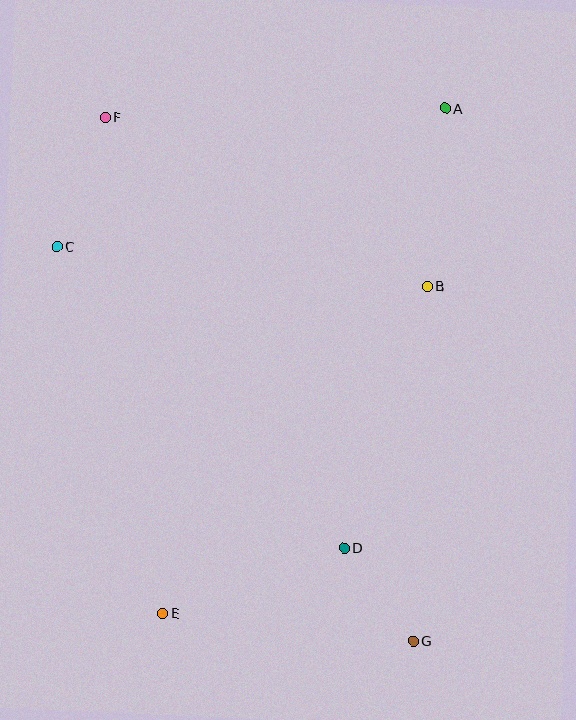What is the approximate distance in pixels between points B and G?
The distance between B and G is approximately 355 pixels.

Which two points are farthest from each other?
Points F and G are farthest from each other.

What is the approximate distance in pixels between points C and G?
The distance between C and G is approximately 532 pixels.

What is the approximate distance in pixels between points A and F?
The distance between A and F is approximately 340 pixels.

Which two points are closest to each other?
Points D and G are closest to each other.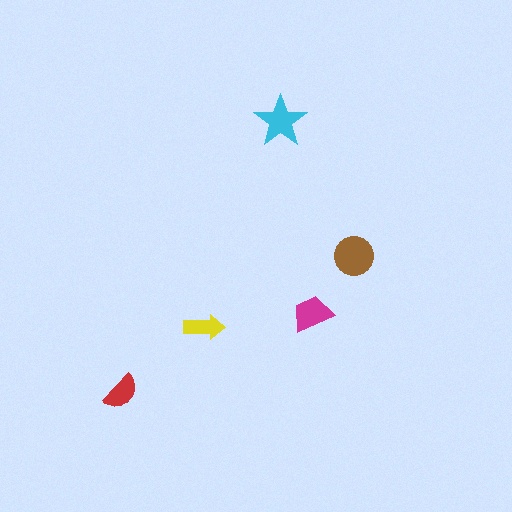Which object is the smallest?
The yellow arrow.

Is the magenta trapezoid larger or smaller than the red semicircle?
Larger.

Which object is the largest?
The brown circle.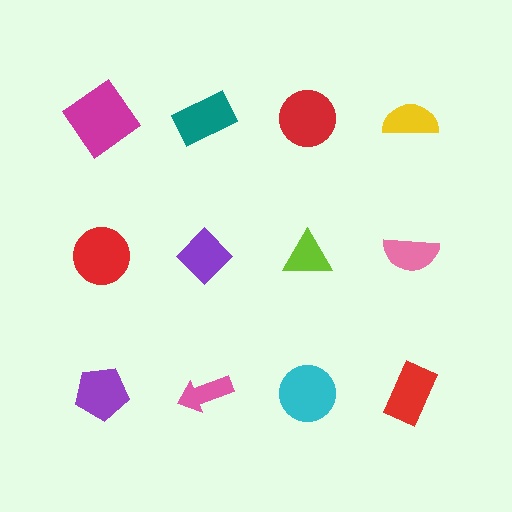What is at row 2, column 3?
A lime triangle.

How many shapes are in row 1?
4 shapes.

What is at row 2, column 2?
A purple diamond.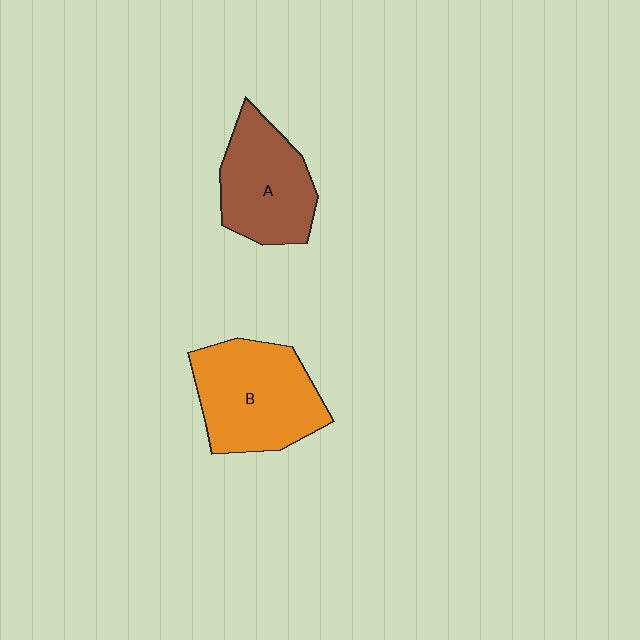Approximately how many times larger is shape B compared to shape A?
Approximately 1.2 times.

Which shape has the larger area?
Shape B (orange).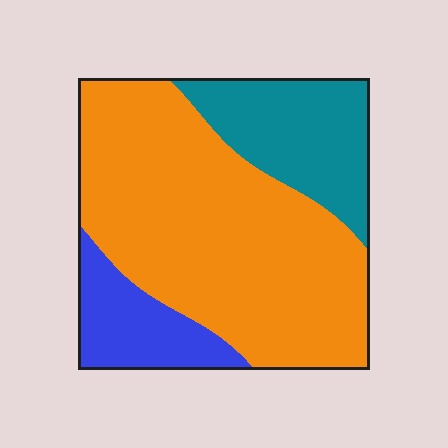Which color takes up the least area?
Blue, at roughly 15%.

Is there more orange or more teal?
Orange.